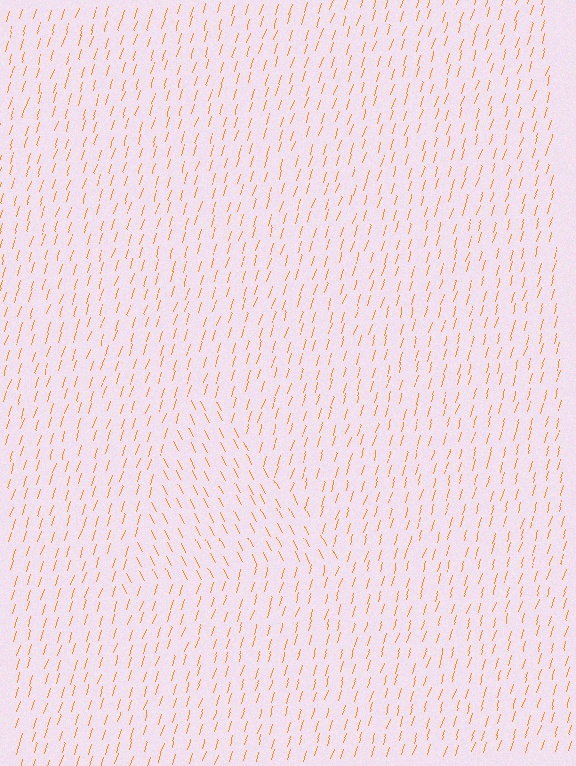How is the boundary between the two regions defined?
The boundary is defined purely by a change in line orientation (approximately 45 degrees difference). All lines are the same color and thickness.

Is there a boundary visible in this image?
Yes, there is a texture boundary formed by a change in line orientation.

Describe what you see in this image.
The image is filled with small orange line segments. A triangle region in the image has lines oriented differently from the surrounding lines, creating a visible texture boundary.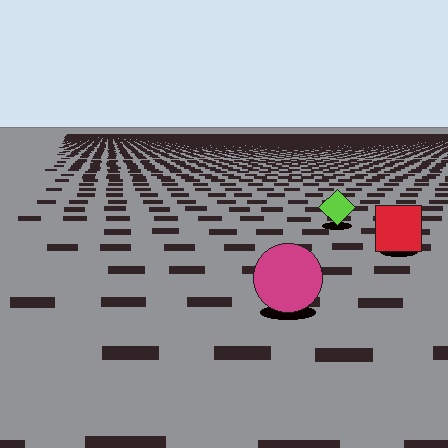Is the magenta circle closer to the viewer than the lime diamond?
Yes. The magenta circle is closer — you can tell from the texture gradient: the ground texture is coarser near it.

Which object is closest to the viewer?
The magenta circle is closest. The texture marks near it are larger and more spread out.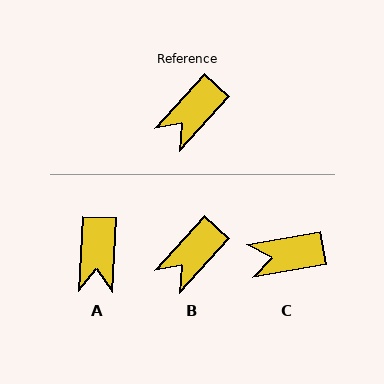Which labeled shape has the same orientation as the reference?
B.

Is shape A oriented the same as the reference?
No, it is off by about 40 degrees.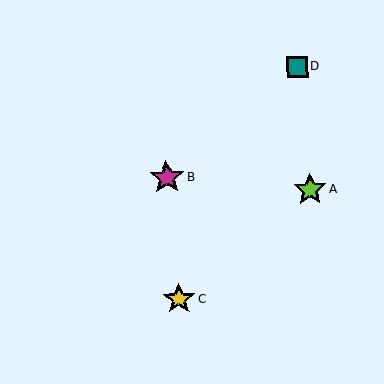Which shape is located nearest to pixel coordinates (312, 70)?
The teal square (labeled D) at (297, 66) is nearest to that location.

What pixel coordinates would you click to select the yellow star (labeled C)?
Click at (179, 299) to select the yellow star C.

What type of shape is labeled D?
Shape D is a teal square.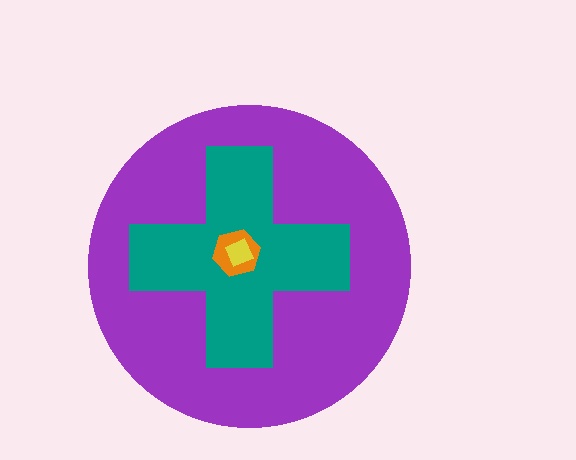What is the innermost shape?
The yellow diamond.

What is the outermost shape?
The purple circle.